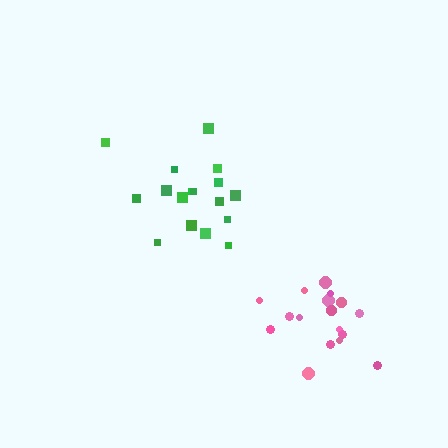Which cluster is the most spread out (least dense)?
Green.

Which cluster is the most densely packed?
Pink.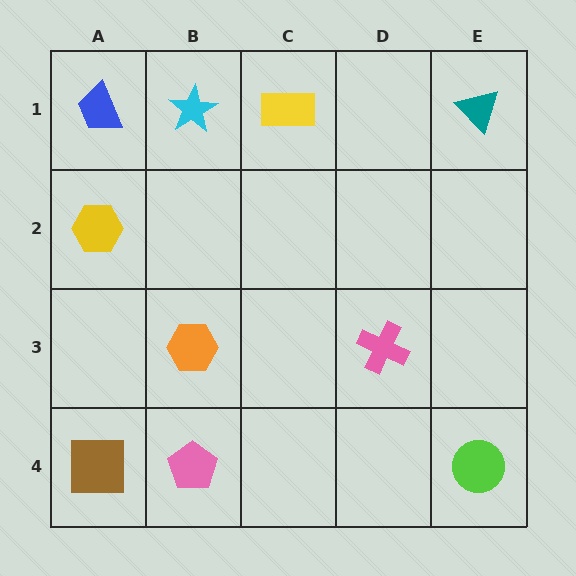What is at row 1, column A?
A blue trapezoid.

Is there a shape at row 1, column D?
No, that cell is empty.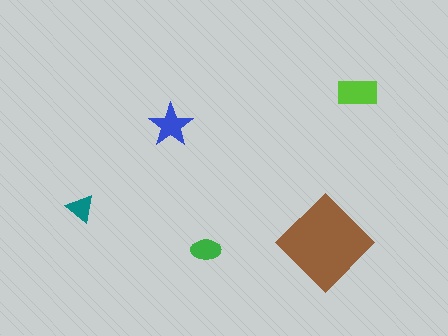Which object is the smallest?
The teal triangle.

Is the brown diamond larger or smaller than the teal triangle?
Larger.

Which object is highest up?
The lime rectangle is topmost.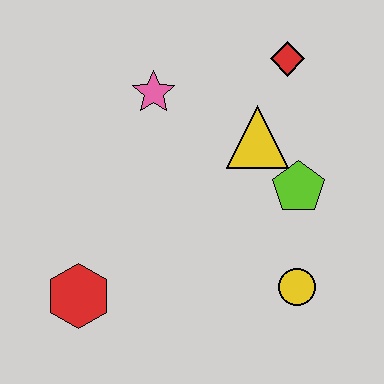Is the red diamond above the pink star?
Yes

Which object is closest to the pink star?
The yellow triangle is closest to the pink star.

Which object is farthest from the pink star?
The yellow circle is farthest from the pink star.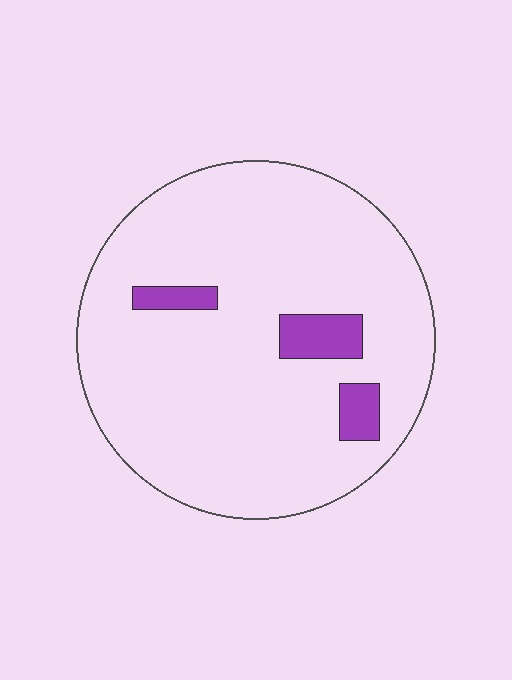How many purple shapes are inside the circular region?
3.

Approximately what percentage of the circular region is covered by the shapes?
Approximately 10%.